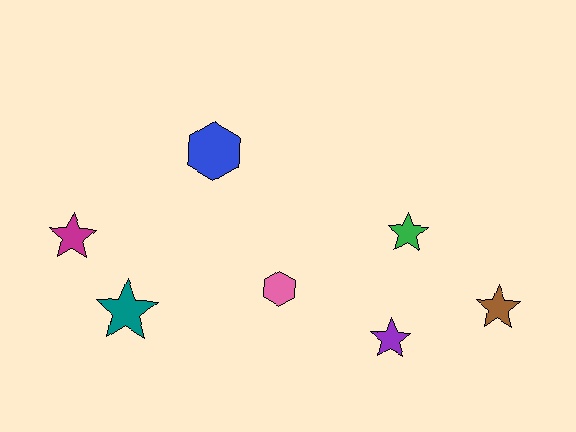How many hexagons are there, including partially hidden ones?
There are 2 hexagons.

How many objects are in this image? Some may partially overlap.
There are 7 objects.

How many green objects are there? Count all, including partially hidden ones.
There is 1 green object.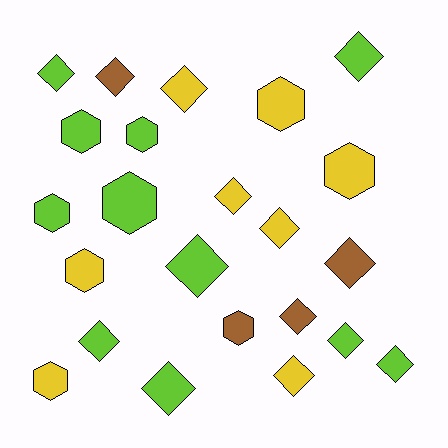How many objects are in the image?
There are 23 objects.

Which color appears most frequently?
Lime, with 11 objects.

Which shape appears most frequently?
Diamond, with 14 objects.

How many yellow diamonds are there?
There are 4 yellow diamonds.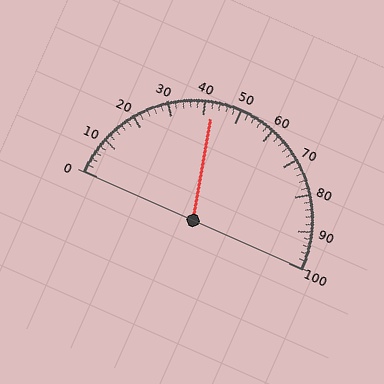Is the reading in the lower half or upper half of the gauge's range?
The reading is in the lower half of the range (0 to 100).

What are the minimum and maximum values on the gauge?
The gauge ranges from 0 to 100.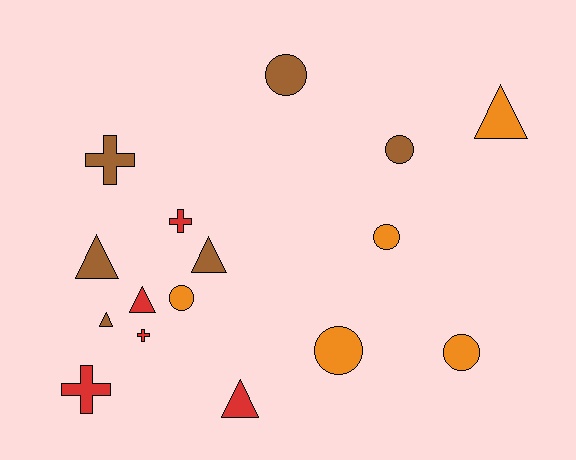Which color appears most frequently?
Brown, with 6 objects.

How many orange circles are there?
There are 4 orange circles.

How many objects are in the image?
There are 16 objects.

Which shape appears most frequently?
Circle, with 6 objects.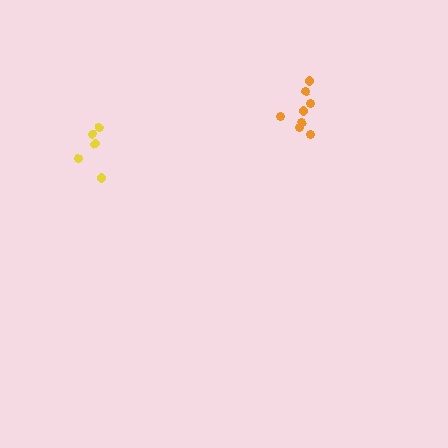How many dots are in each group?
Group 1: 8 dots, Group 2: 5 dots (13 total).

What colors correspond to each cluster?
The clusters are colored: orange, yellow.